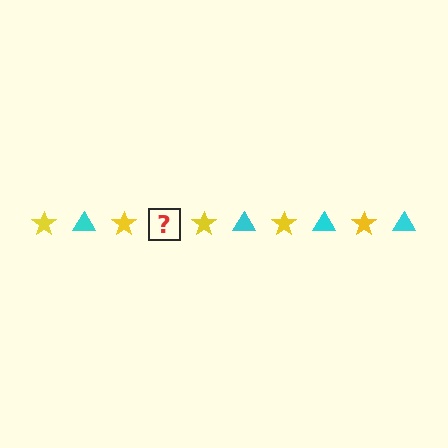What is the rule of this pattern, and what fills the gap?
The rule is that the pattern alternates between yellow star and cyan triangle. The gap should be filled with a cyan triangle.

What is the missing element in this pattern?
The missing element is a cyan triangle.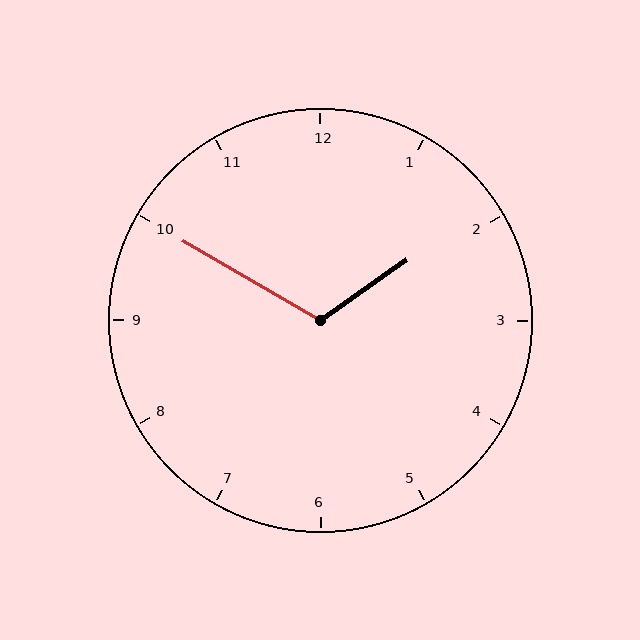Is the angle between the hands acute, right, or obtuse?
It is obtuse.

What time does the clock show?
1:50.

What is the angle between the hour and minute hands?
Approximately 115 degrees.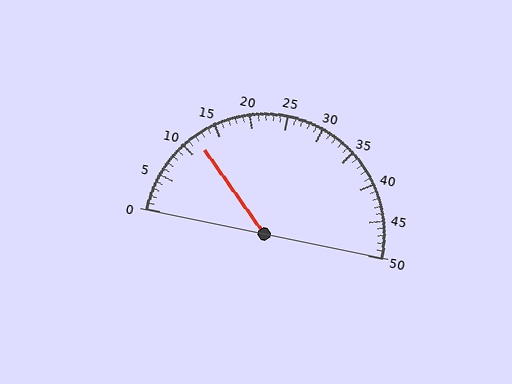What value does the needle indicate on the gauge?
The needle indicates approximately 12.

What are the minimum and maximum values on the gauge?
The gauge ranges from 0 to 50.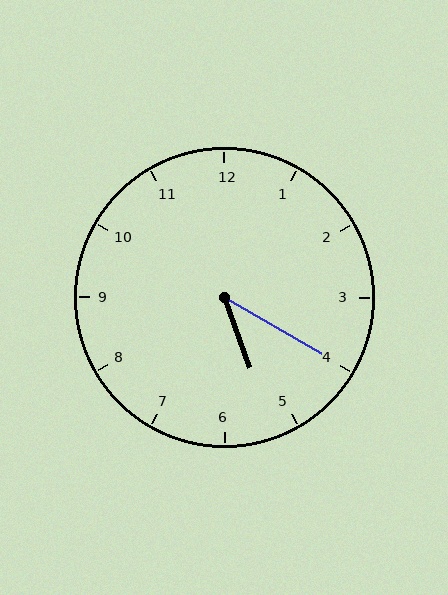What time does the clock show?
5:20.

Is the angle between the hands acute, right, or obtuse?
It is acute.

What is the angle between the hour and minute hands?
Approximately 40 degrees.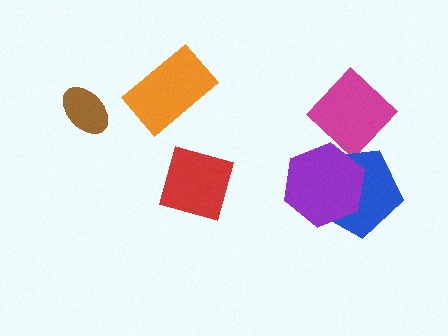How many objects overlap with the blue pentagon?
2 objects overlap with the blue pentagon.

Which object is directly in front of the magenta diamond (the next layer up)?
The blue pentagon is directly in front of the magenta diamond.